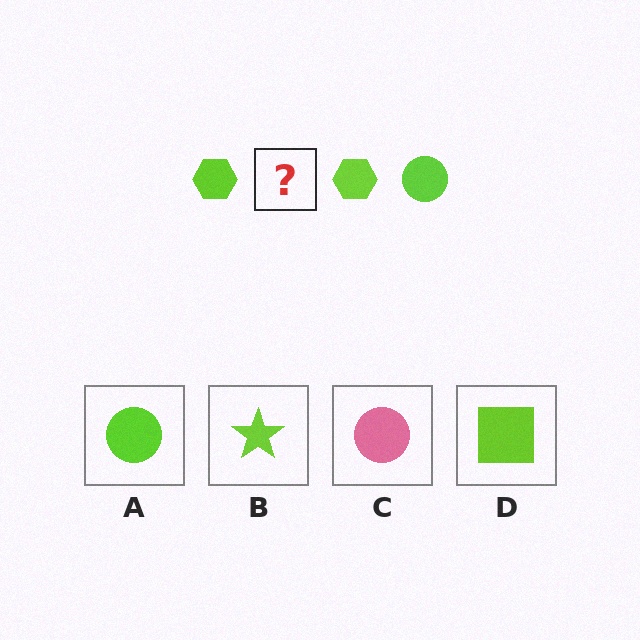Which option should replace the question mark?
Option A.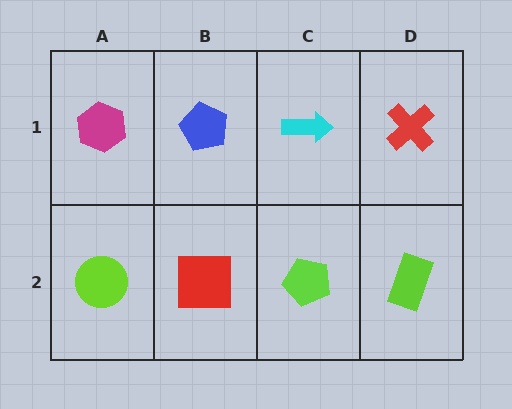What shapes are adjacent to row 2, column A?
A magenta hexagon (row 1, column A), a red square (row 2, column B).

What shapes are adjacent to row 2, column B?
A blue pentagon (row 1, column B), a lime circle (row 2, column A), a lime pentagon (row 2, column C).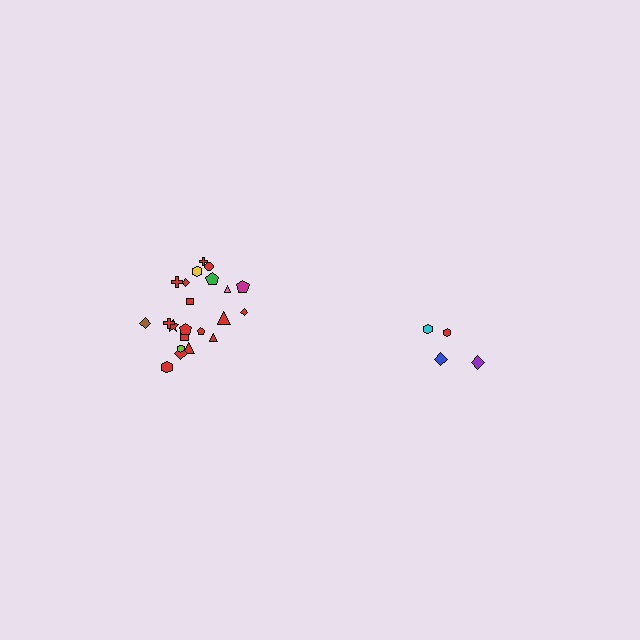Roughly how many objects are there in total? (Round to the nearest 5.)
Roughly 25 objects in total.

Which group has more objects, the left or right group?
The left group.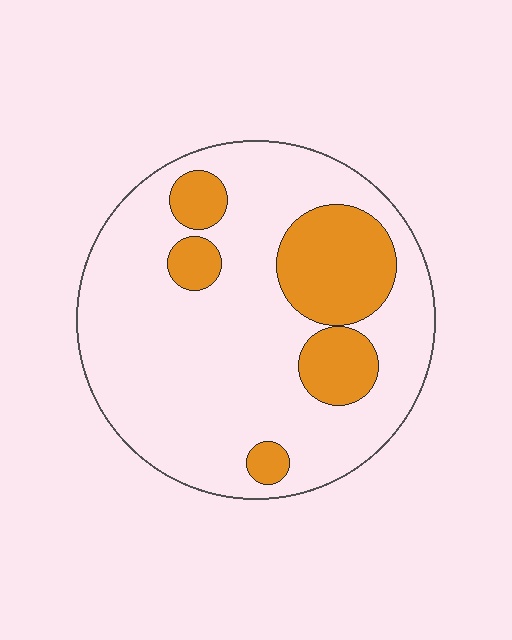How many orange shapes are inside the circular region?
5.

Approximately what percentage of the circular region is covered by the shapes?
Approximately 25%.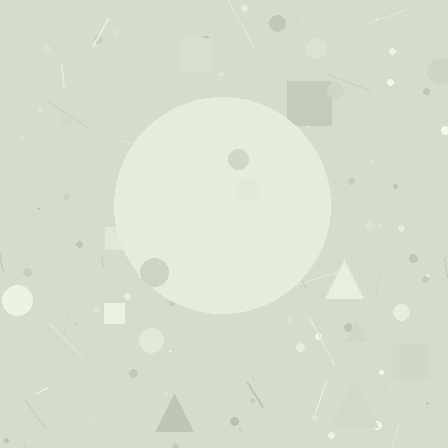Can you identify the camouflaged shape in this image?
The camouflaged shape is a circle.